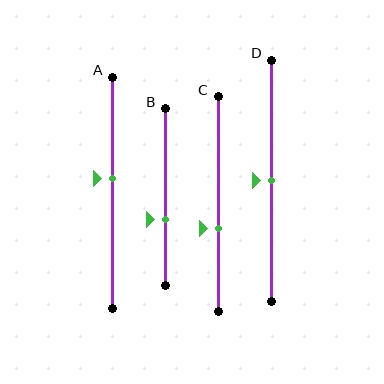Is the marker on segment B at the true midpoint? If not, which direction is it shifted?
No, the marker on segment B is shifted downward by about 13% of the segment length.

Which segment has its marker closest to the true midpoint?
Segment D has its marker closest to the true midpoint.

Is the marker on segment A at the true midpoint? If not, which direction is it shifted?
No, the marker on segment A is shifted upward by about 6% of the segment length.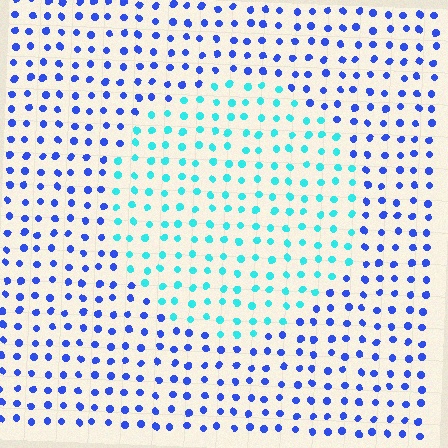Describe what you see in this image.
The image is filled with small blue elements in a uniform arrangement. A circle-shaped region is visible where the elements are tinted to a slightly different hue, forming a subtle color boundary.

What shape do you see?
I see a circle.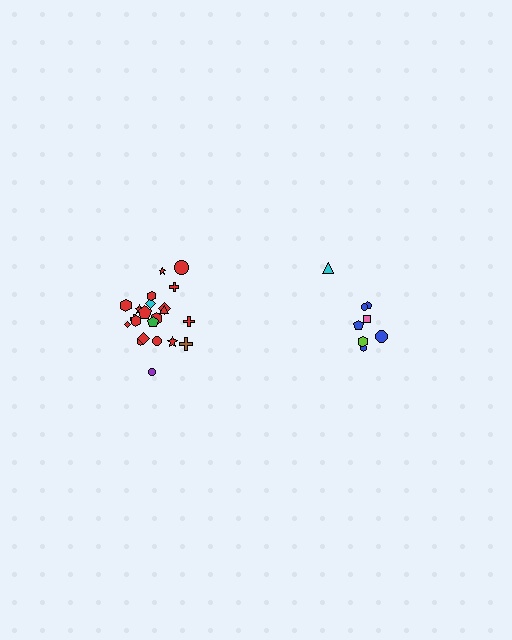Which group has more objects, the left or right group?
The left group.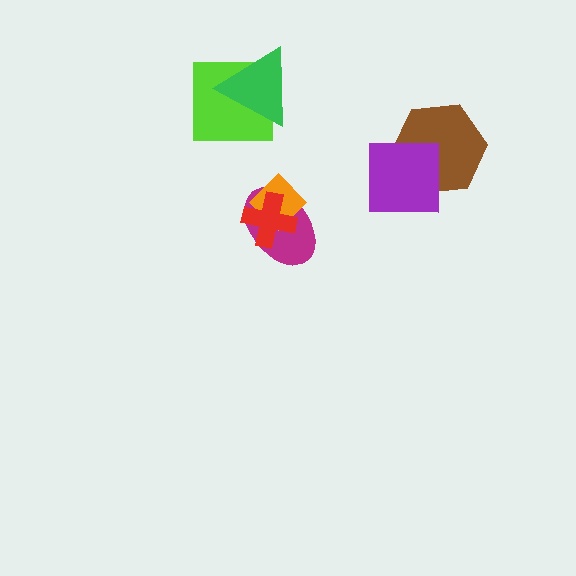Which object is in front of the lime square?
The green triangle is in front of the lime square.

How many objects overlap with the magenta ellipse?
2 objects overlap with the magenta ellipse.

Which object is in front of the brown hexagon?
The purple square is in front of the brown hexagon.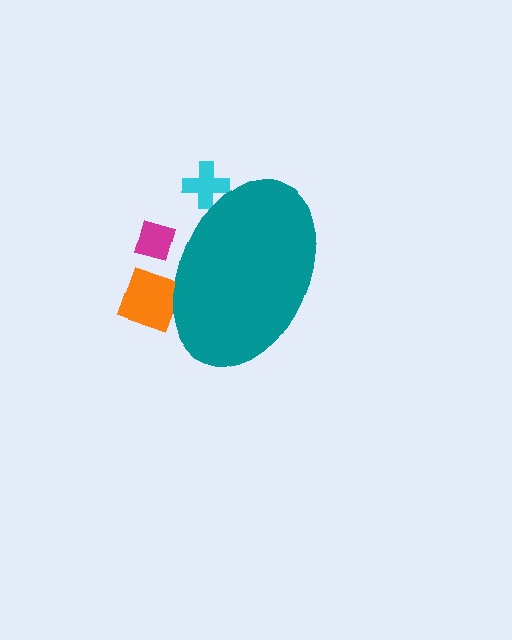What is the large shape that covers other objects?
A teal ellipse.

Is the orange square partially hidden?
Yes, the orange square is partially hidden behind the teal ellipse.